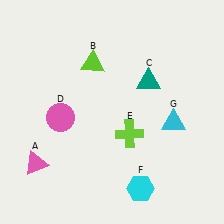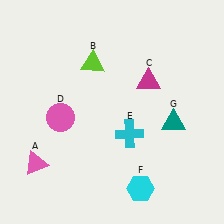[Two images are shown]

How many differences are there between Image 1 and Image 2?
There are 3 differences between the two images.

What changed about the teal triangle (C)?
In Image 1, C is teal. In Image 2, it changed to magenta.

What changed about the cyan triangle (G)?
In Image 1, G is cyan. In Image 2, it changed to teal.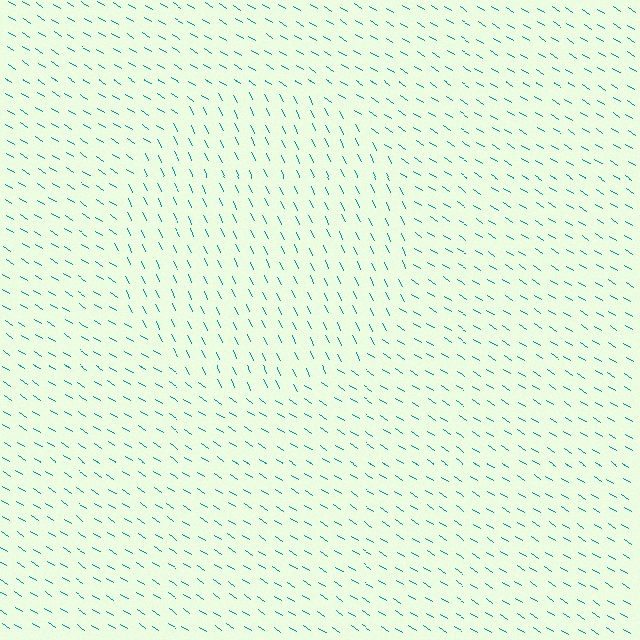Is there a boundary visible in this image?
Yes, there is a texture boundary formed by a change in line orientation.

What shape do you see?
I see a circle.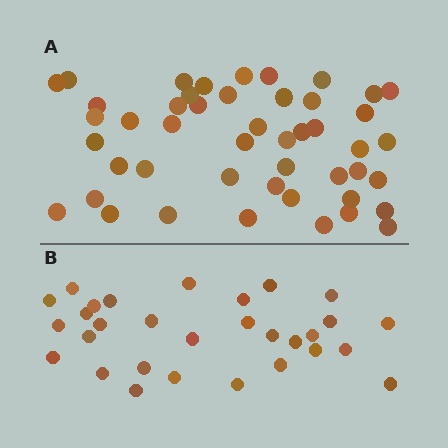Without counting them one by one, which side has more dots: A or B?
Region A (the top region) has more dots.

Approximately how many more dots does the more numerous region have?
Region A has approximately 15 more dots than region B.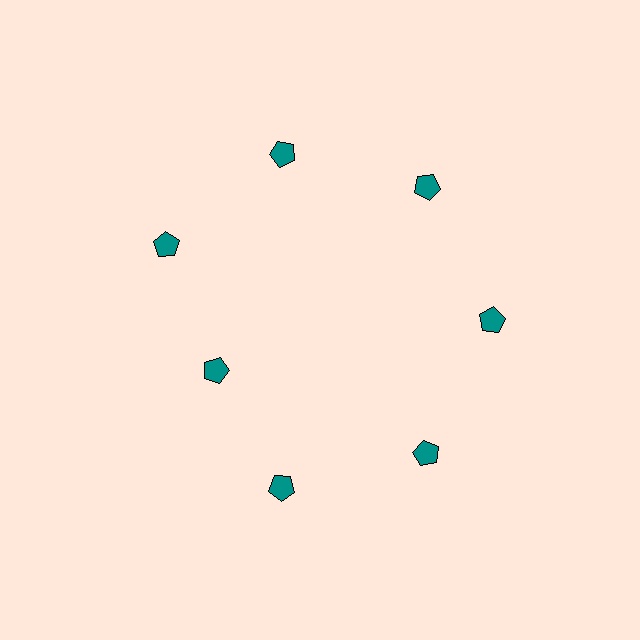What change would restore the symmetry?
The symmetry would be restored by moving it outward, back onto the ring so that all 7 pentagons sit at equal angles and equal distance from the center.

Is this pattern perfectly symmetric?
No. The 7 teal pentagons are arranged in a ring, but one element near the 8 o'clock position is pulled inward toward the center, breaking the 7-fold rotational symmetry.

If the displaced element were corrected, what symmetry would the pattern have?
It would have 7-fold rotational symmetry — the pattern would map onto itself every 51 degrees.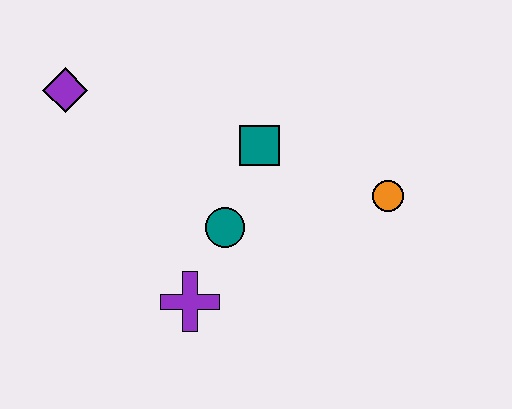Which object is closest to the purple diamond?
The teal square is closest to the purple diamond.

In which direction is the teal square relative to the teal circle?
The teal square is above the teal circle.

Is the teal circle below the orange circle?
Yes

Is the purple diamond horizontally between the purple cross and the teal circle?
No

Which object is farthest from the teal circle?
The purple diamond is farthest from the teal circle.